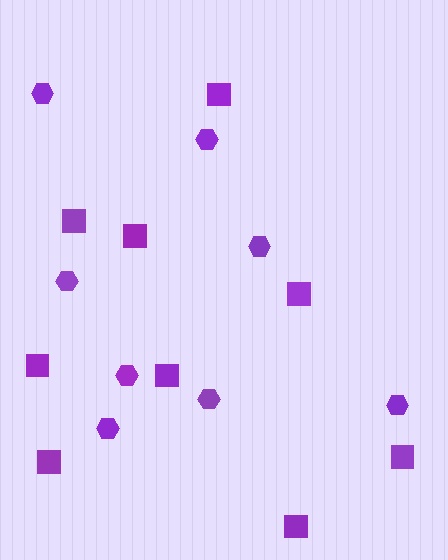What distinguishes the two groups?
There are 2 groups: one group of squares (9) and one group of hexagons (8).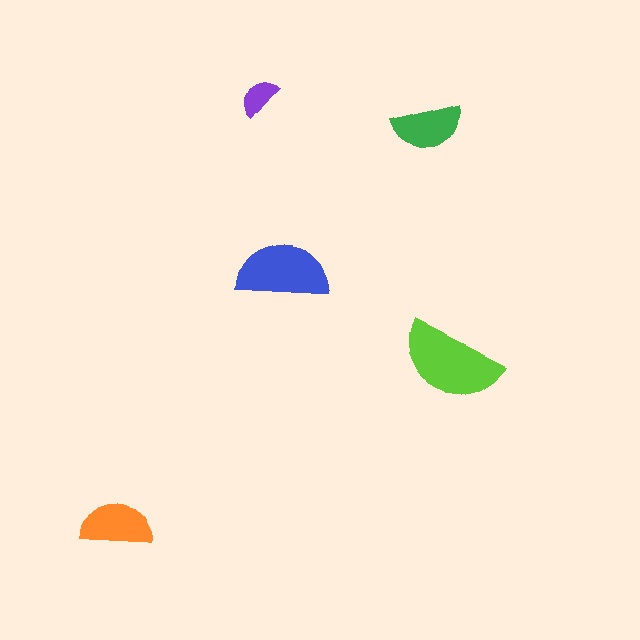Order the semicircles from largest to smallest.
the lime one, the blue one, the orange one, the green one, the purple one.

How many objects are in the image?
There are 5 objects in the image.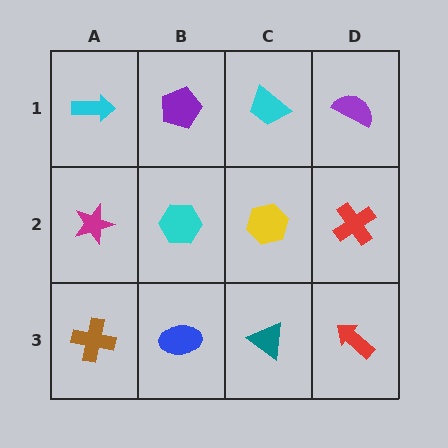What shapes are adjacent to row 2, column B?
A purple pentagon (row 1, column B), a blue ellipse (row 3, column B), a magenta star (row 2, column A), a yellow hexagon (row 2, column C).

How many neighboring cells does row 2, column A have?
3.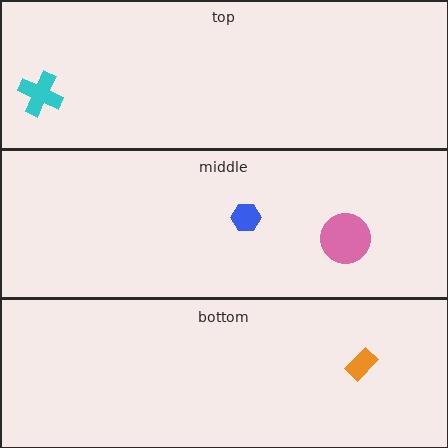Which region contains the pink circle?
The middle region.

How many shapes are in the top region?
1.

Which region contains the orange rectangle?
The bottom region.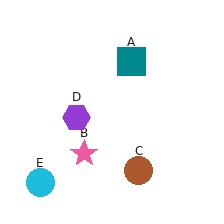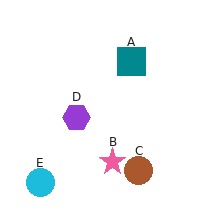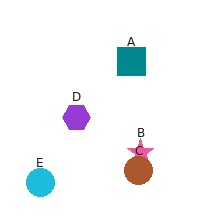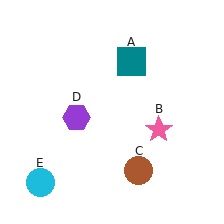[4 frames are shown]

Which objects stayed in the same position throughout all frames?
Teal square (object A) and brown circle (object C) and purple hexagon (object D) and cyan circle (object E) remained stationary.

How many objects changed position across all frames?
1 object changed position: pink star (object B).